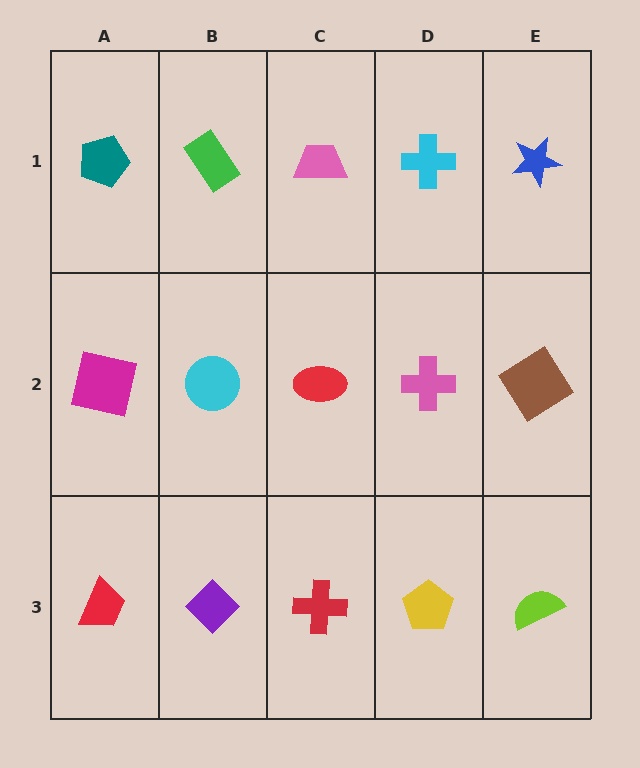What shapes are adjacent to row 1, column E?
A brown diamond (row 2, column E), a cyan cross (row 1, column D).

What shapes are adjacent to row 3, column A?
A magenta square (row 2, column A), a purple diamond (row 3, column B).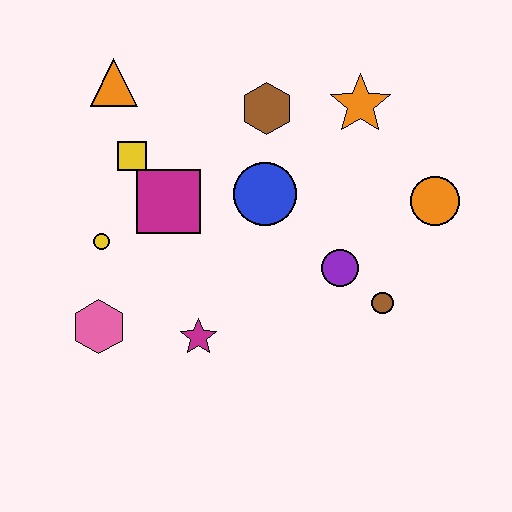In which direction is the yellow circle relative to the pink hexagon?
The yellow circle is above the pink hexagon.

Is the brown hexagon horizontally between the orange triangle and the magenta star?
No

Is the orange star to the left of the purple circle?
No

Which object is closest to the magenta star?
The pink hexagon is closest to the magenta star.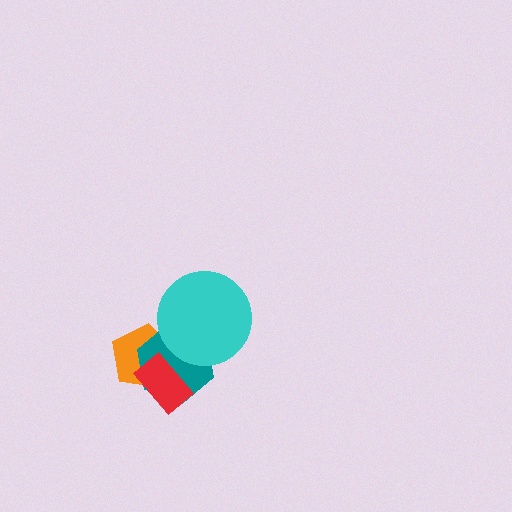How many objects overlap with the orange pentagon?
3 objects overlap with the orange pentagon.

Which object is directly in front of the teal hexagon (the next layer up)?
The cyan circle is directly in front of the teal hexagon.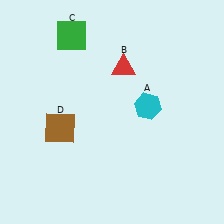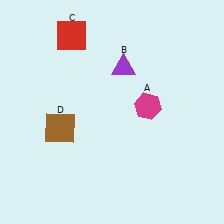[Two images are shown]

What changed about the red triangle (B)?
In Image 1, B is red. In Image 2, it changed to purple.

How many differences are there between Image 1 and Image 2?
There are 3 differences between the two images.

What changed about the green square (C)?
In Image 1, C is green. In Image 2, it changed to red.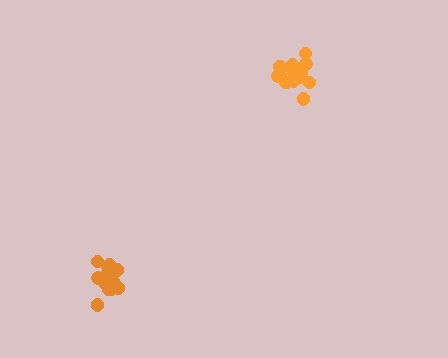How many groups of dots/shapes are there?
There are 2 groups.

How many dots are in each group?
Group 1: 15 dots, Group 2: 15 dots (30 total).